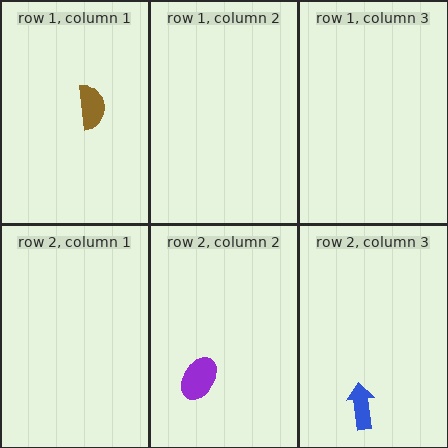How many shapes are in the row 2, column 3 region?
1.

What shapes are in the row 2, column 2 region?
The purple ellipse.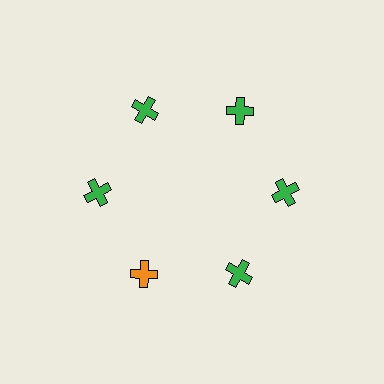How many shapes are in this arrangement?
There are 6 shapes arranged in a ring pattern.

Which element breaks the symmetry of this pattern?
The orange cross at roughly the 7 o'clock position breaks the symmetry. All other shapes are green crosses.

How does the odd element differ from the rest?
It has a different color: orange instead of green.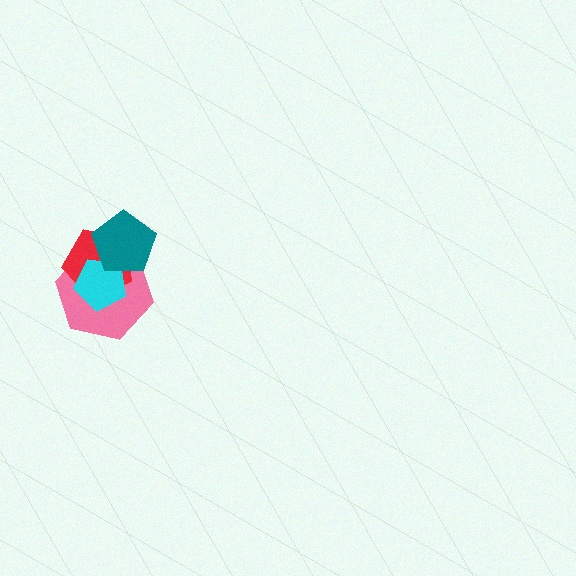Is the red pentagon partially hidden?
Yes, it is partially covered by another shape.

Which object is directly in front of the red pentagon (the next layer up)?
The cyan pentagon is directly in front of the red pentagon.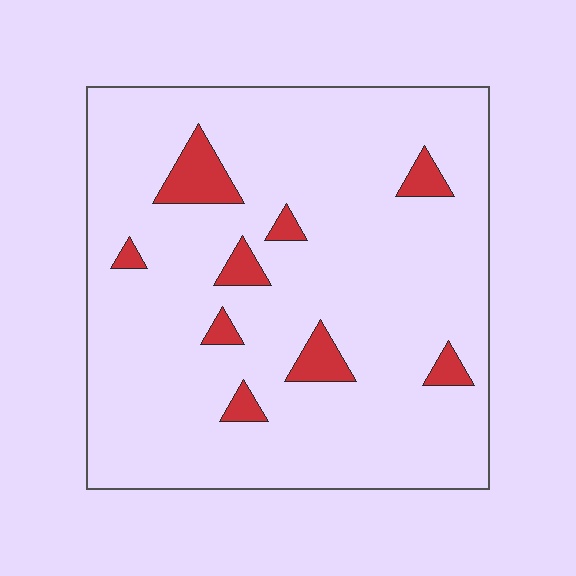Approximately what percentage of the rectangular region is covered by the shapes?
Approximately 10%.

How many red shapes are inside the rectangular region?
9.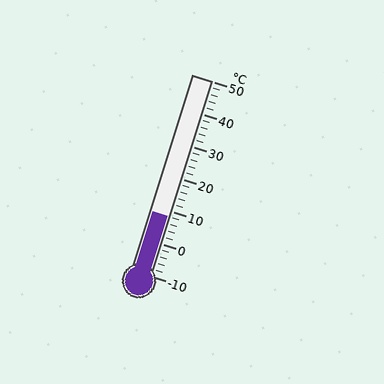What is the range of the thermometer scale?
The thermometer scale ranges from -10°C to 50°C.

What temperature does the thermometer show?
The thermometer shows approximately 8°C.